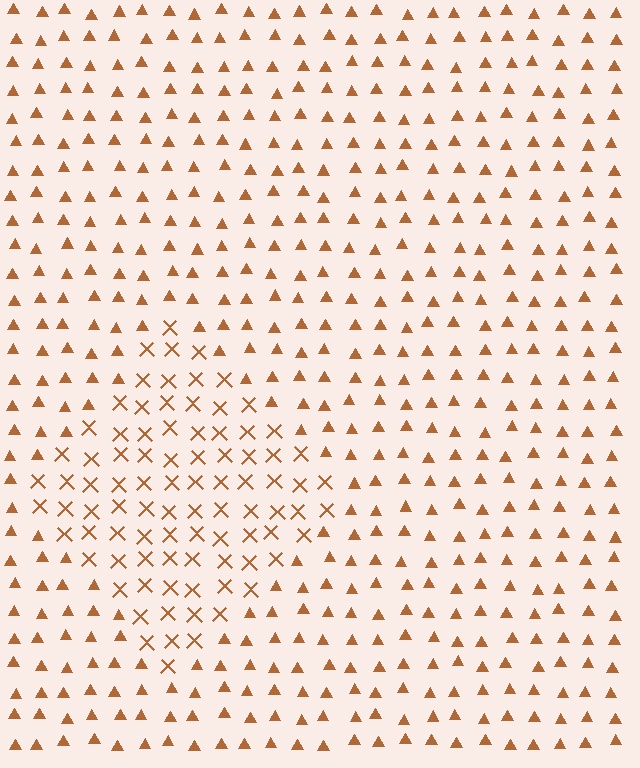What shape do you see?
I see a diamond.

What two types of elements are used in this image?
The image uses X marks inside the diamond region and triangles outside it.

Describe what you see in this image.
The image is filled with small brown elements arranged in a uniform grid. A diamond-shaped region contains X marks, while the surrounding area contains triangles. The boundary is defined purely by the change in element shape.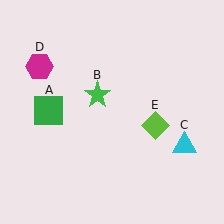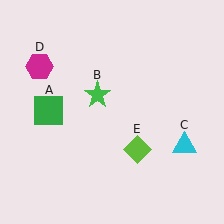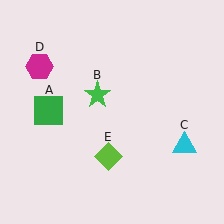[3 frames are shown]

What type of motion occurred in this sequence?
The lime diamond (object E) rotated clockwise around the center of the scene.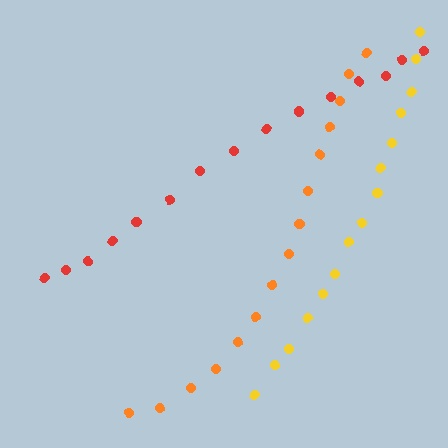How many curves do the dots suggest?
There are 3 distinct paths.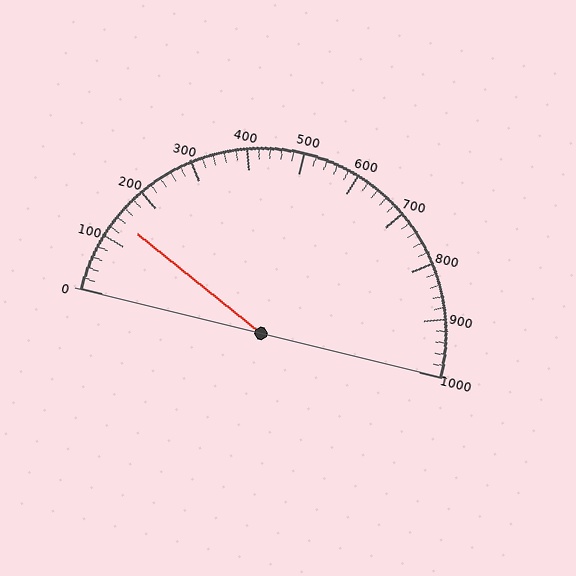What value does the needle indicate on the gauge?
The needle indicates approximately 140.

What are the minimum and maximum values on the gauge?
The gauge ranges from 0 to 1000.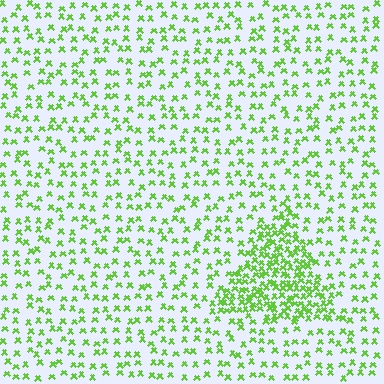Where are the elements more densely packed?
The elements are more densely packed inside the triangle boundary.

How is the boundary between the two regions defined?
The boundary is defined by a change in element density (approximately 2.6x ratio). All elements are the same color, size, and shape.